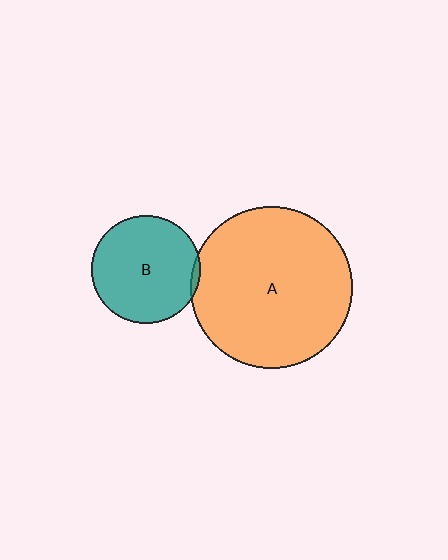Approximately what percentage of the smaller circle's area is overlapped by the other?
Approximately 5%.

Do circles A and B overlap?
Yes.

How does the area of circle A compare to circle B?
Approximately 2.3 times.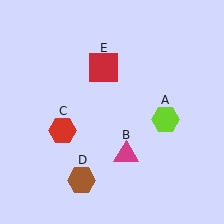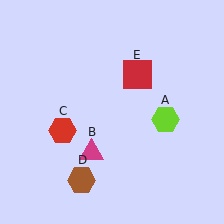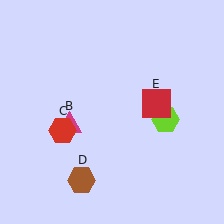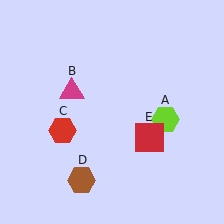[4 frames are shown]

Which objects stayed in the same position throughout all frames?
Lime hexagon (object A) and red hexagon (object C) and brown hexagon (object D) remained stationary.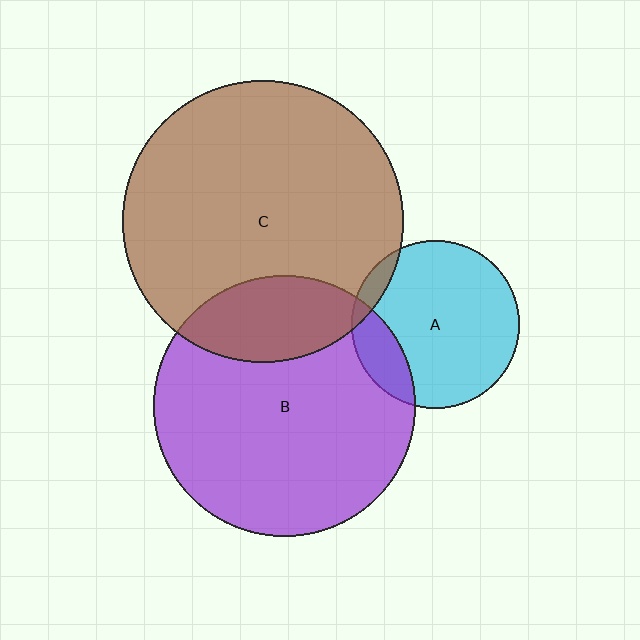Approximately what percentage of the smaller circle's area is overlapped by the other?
Approximately 20%.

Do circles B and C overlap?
Yes.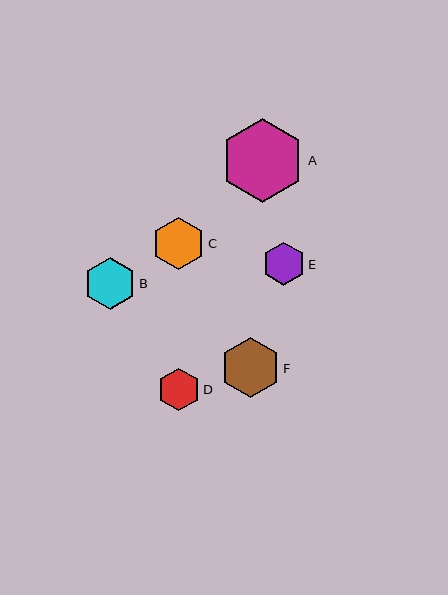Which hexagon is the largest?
Hexagon A is the largest with a size of approximately 84 pixels.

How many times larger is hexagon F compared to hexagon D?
Hexagon F is approximately 1.4 times the size of hexagon D.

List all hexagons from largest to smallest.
From largest to smallest: A, F, C, B, E, D.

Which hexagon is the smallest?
Hexagon D is the smallest with a size of approximately 42 pixels.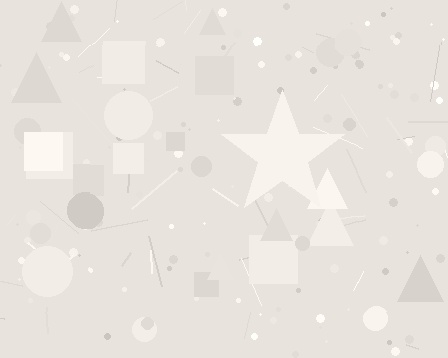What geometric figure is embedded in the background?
A star is embedded in the background.